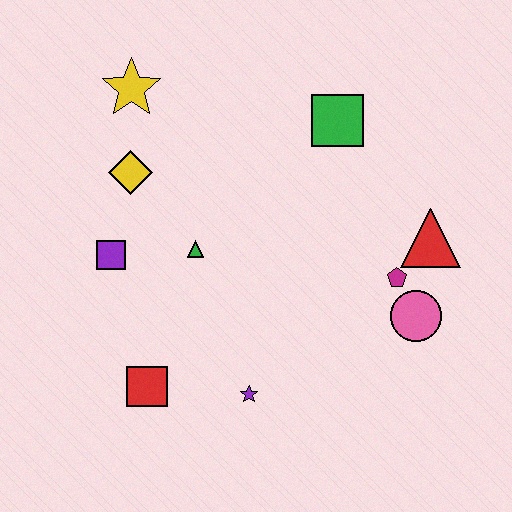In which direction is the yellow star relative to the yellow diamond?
The yellow star is above the yellow diamond.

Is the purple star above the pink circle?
No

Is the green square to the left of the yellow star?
No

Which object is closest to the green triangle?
The purple square is closest to the green triangle.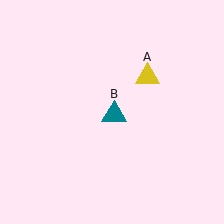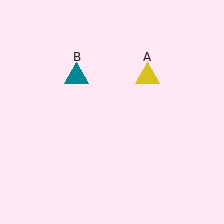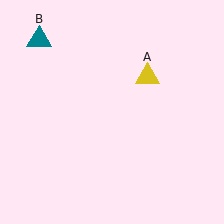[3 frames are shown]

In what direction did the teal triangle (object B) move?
The teal triangle (object B) moved up and to the left.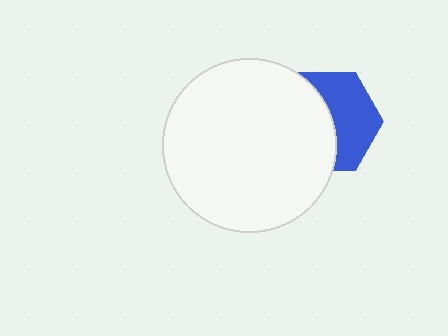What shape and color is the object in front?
The object in front is a white circle.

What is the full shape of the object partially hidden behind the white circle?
The partially hidden object is a blue hexagon.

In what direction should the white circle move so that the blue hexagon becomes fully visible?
The white circle should move left. That is the shortest direction to clear the overlap and leave the blue hexagon fully visible.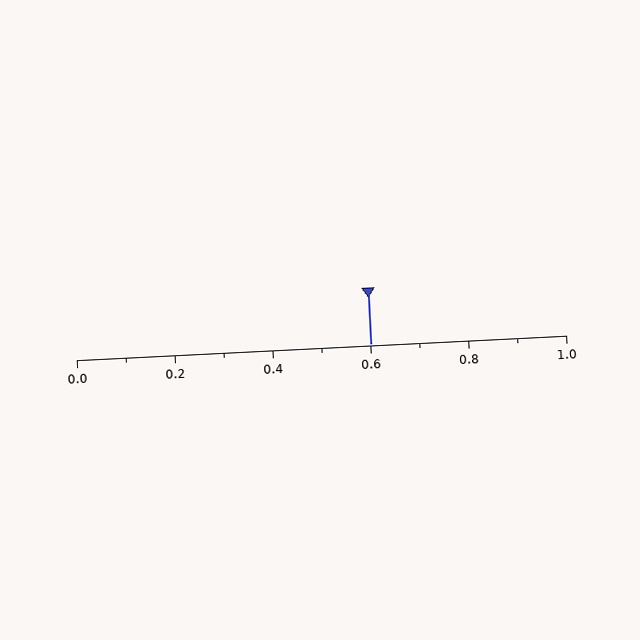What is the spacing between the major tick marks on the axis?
The major ticks are spaced 0.2 apart.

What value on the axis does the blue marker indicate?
The marker indicates approximately 0.6.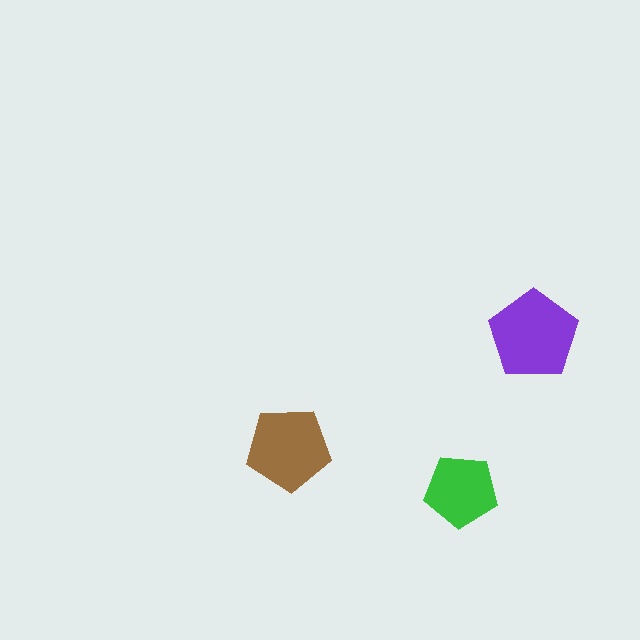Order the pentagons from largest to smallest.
the purple one, the brown one, the green one.